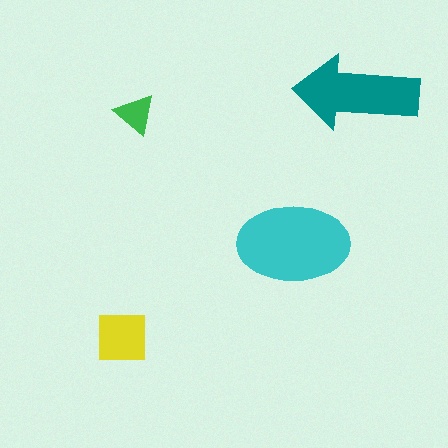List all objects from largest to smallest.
The cyan ellipse, the teal arrow, the yellow square, the green triangle.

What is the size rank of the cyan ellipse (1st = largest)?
1st.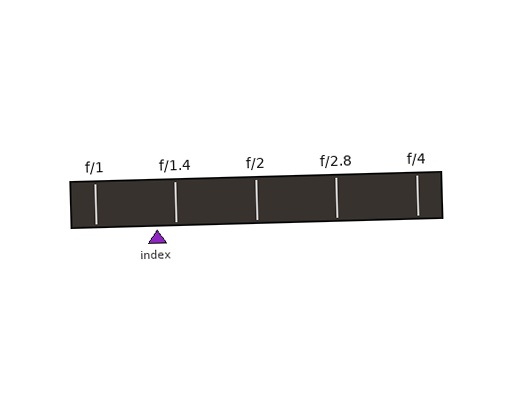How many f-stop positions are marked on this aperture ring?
There are 5 f-stop positions marked.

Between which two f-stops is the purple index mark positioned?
The index mark is between f/1 and f/1.4.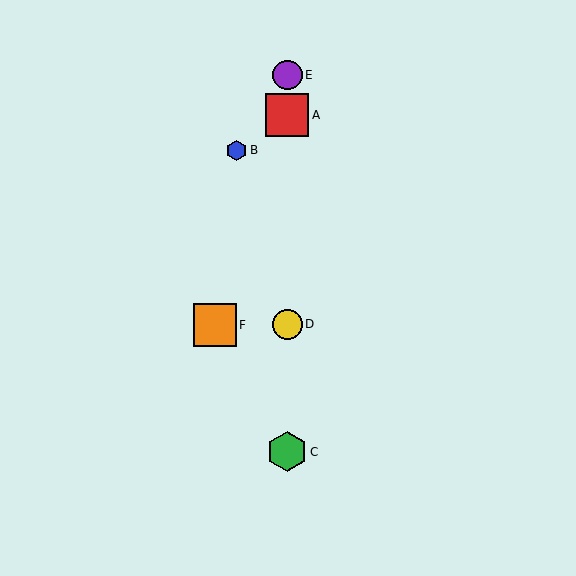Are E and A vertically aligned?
Yes, both are at x≈287.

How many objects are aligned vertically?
4 objects (A, C, D, E) are aligned vertically.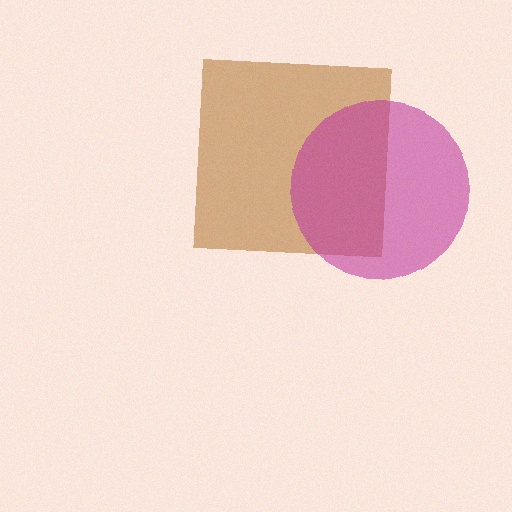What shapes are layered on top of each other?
The layered shapes are: a brown square, a magenta circle.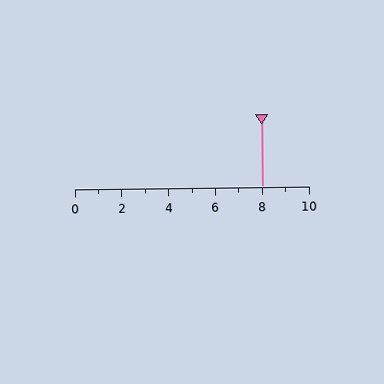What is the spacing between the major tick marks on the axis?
The major ticks are spaced 2 apart.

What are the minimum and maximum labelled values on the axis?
The axis runs from 0 to 10.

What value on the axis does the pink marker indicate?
The marker indicates approximately 8.